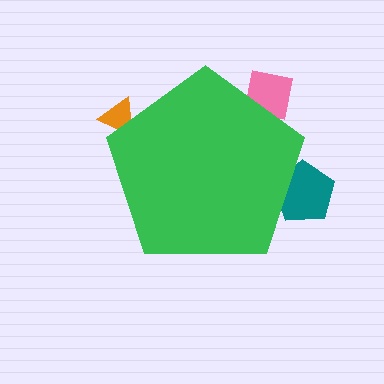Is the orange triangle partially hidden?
Yes, the orange triangle is partially hidden behind the green pentagon.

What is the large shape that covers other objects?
A green pentagon.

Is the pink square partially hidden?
Yes, the pink square is partially hidden behind the green pentagon.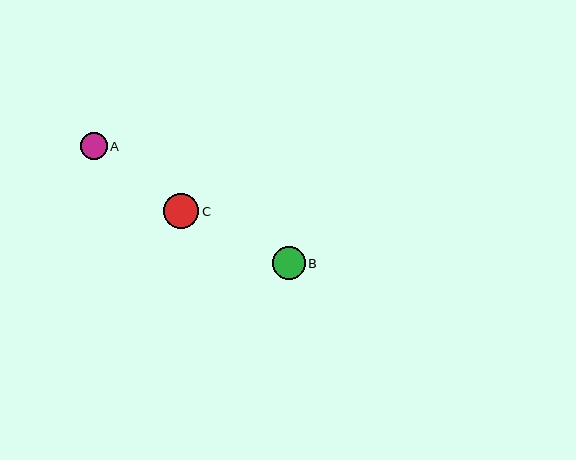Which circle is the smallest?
Circle A is the smallest with a size of approximately 27 pixels.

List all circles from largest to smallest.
From largest to smallest: C, B, A.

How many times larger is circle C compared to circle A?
Circle C is approximately 1.3 times the size of circle A.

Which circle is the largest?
Circle C is the largest with a size of approximately 35 pixels.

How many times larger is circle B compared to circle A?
Circle B is approximately 1.2 times the size of circle A.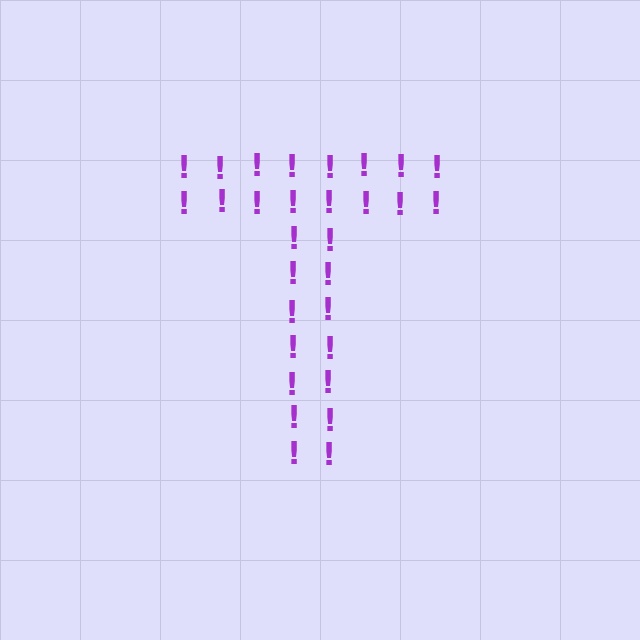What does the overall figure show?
The overall figure shows the letter T.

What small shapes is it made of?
It is made of small exclamation marks.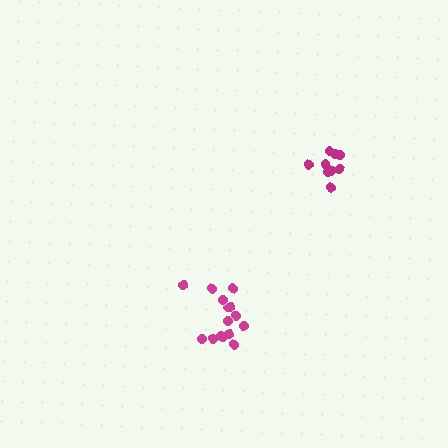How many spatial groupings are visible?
There are 2 spatial groupings.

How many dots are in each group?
Group 1: 15 dots, Group 2: 9 dots (24 total).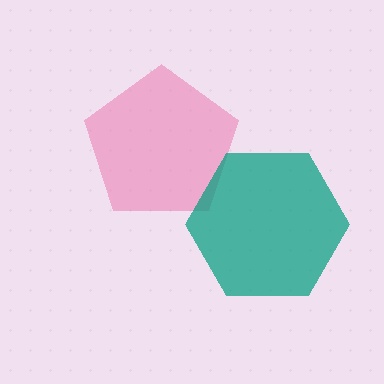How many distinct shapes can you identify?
There are 2 distinct shapes: a pink pentagon, a teal hexagon.